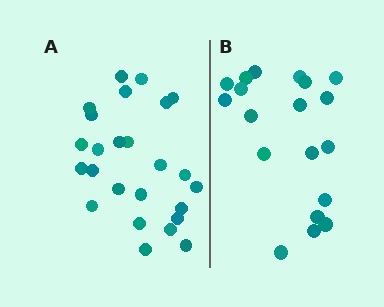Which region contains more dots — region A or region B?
Region A (the left region) has more dots.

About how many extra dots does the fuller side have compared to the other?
Region A has about 6 more dots than region B.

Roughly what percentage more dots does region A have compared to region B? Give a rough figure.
About 30% more.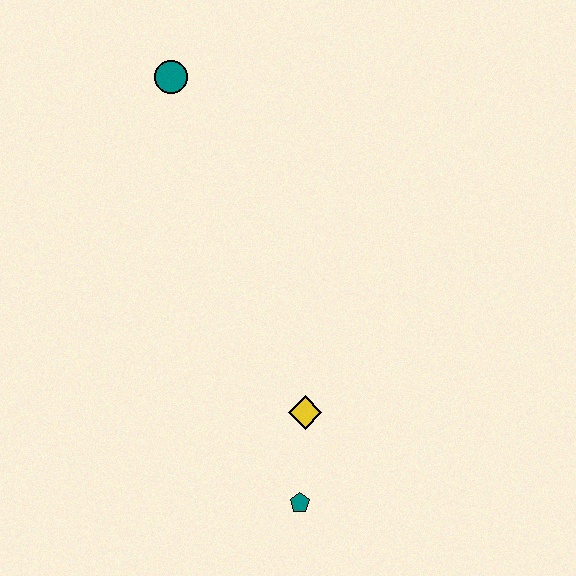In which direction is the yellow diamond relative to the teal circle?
The yellow diamond is below the teal circle.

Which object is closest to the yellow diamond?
The teal pentagon is closest to the yellow diamond.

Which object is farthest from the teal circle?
The teal pentagon is farthest from the teal circle.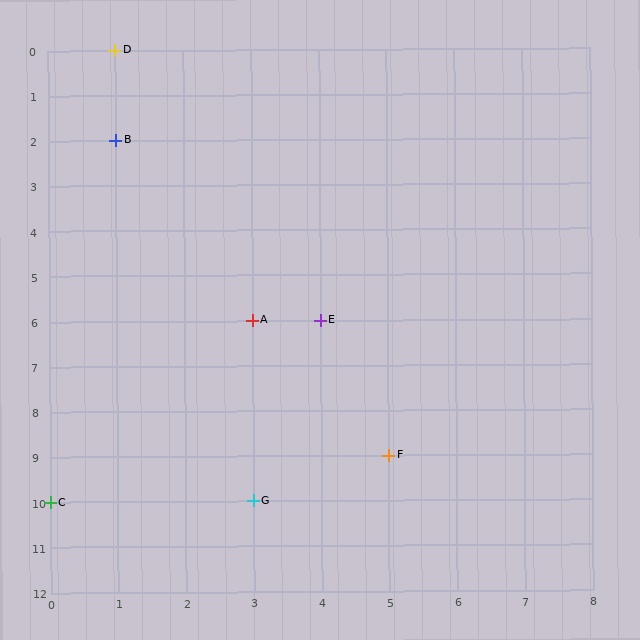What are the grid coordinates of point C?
Point C is at grid coordinates (0, 10).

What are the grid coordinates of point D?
Point D is at grid coordinates (1, 0).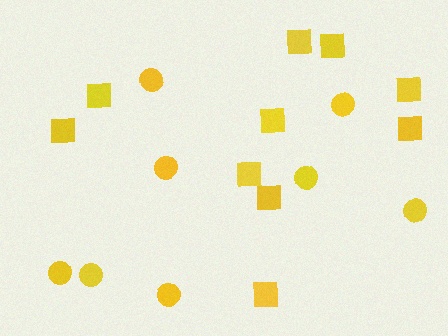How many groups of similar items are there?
There are 2 groups: one group of circles (8) and one group of squares (10).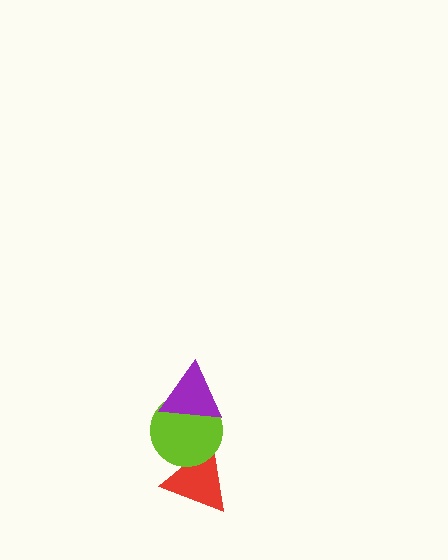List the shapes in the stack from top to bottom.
From top to bottom: the purple triangle, the lime circle, the red triangle.